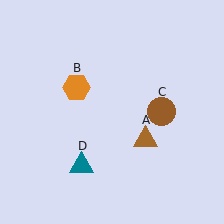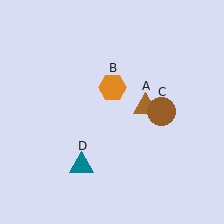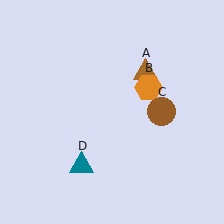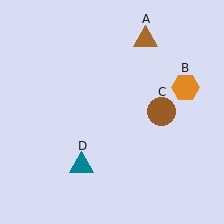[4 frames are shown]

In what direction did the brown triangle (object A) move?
The brown triangle (object A) moved up.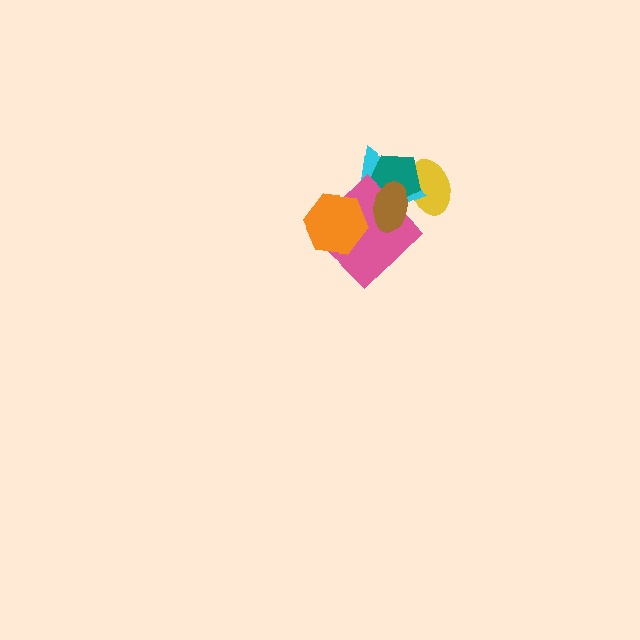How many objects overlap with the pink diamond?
3 objects overlap with the pink diamond.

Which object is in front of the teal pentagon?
The brown ellipse is in front of the teal pentagon.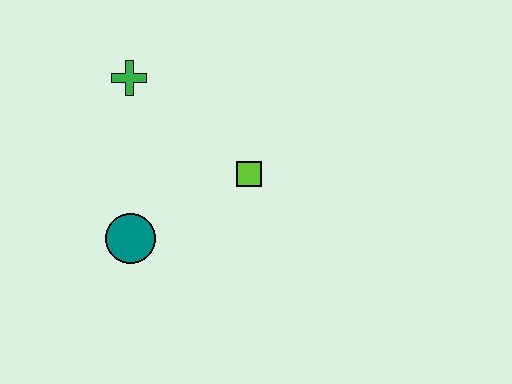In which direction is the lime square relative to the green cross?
The lime square is to the right of the green cross.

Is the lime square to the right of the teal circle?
Yes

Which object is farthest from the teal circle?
The green cross is farthest from the teal circle.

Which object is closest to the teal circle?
The lime square is closest to the teal circle.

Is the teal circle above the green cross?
No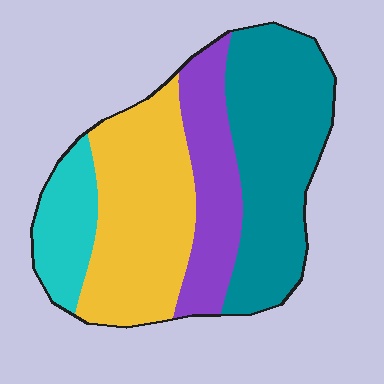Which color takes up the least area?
Cyan, at roughly 10%.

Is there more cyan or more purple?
Purple.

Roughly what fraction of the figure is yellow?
Yellow takes up about one third (1/3) of the figure.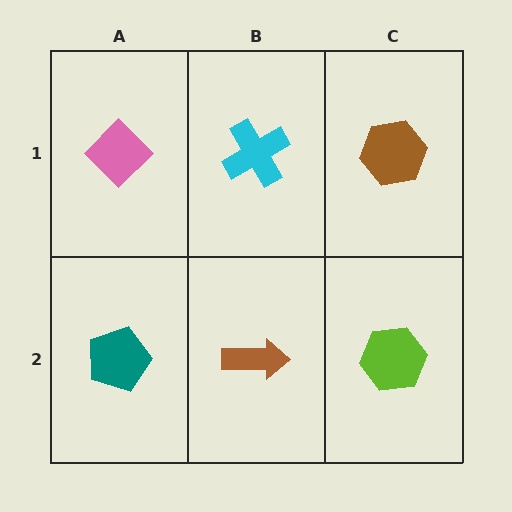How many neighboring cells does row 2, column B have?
3.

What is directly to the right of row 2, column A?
A brown arrow.